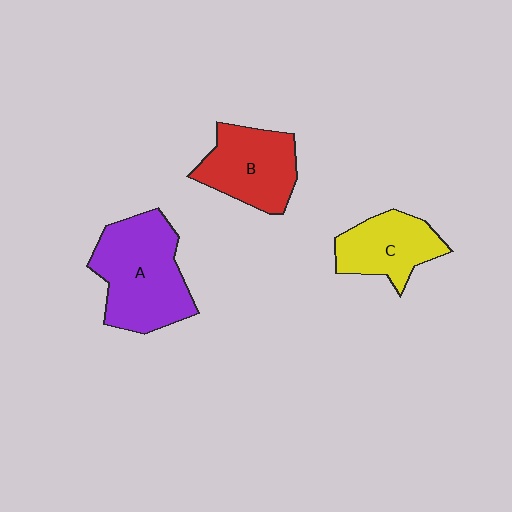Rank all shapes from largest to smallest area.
From largest to smallest: A (purple), B (red), C (yellow).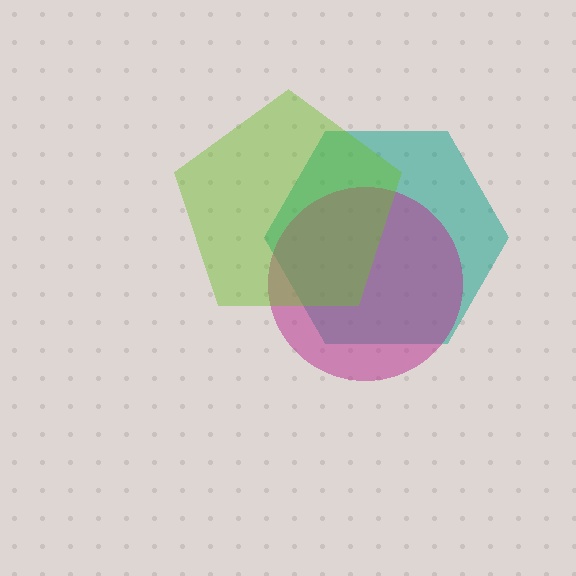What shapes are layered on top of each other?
The layered shapes are: a teal hexagon, a magenta circle, a lime pentagon.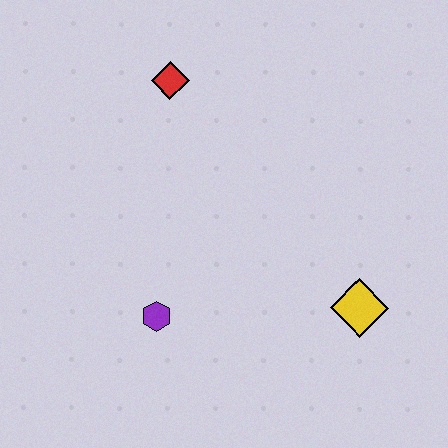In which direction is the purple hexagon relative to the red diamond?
The purple hexagon is below the red diamond.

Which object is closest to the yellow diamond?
The purple hexagon is closest to the yellow diamond.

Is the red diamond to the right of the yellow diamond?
No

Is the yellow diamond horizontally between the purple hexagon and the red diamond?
No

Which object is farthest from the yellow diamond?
The red diamond is farthest from the yellow diamond.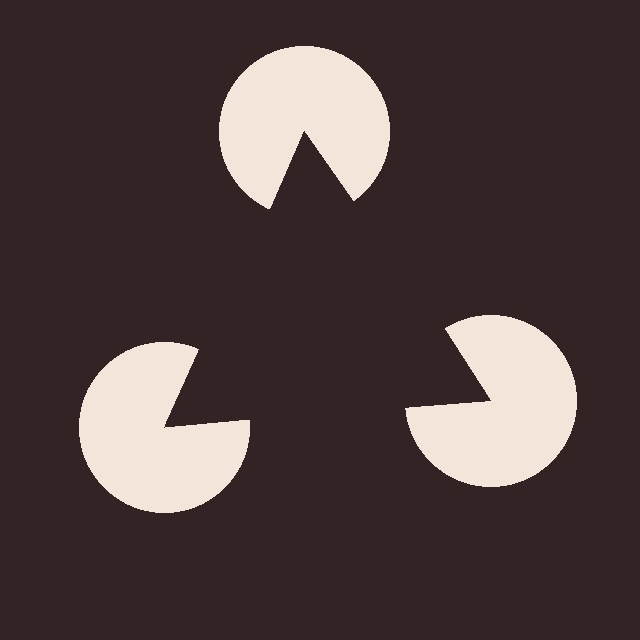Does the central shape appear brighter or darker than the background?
It typically appears slightly darker than the background, even though no actual brightness change is drawn.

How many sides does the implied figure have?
3 sides.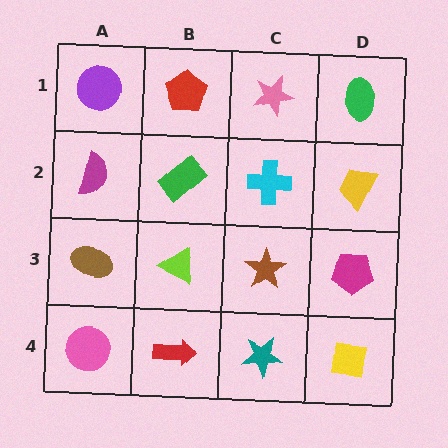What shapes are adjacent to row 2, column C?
A pink star (row 1, column C), a brown star (row 3, column C), a green rectangle (row 2, column B), a yellow trapezoid (row 2, column D).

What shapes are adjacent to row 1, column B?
A green rectangle (row 2, column B), a purple circle (row 1, column A), a pink star (row 1, column C).